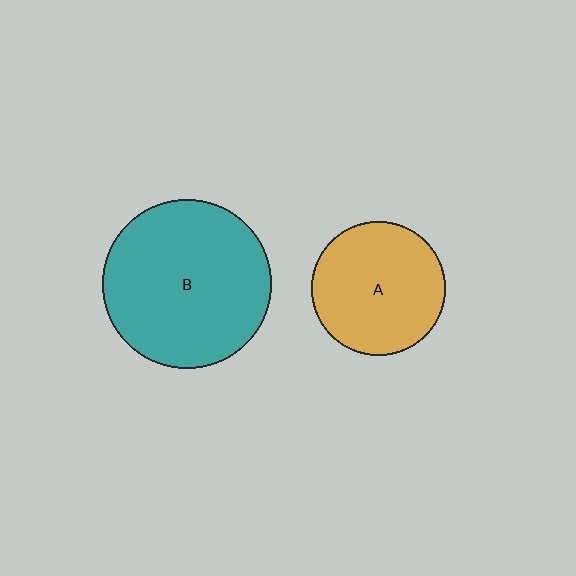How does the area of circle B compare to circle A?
Approximately 1.6 times.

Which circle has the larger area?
Circle B (teal).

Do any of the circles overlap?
No, none of the circles overlap.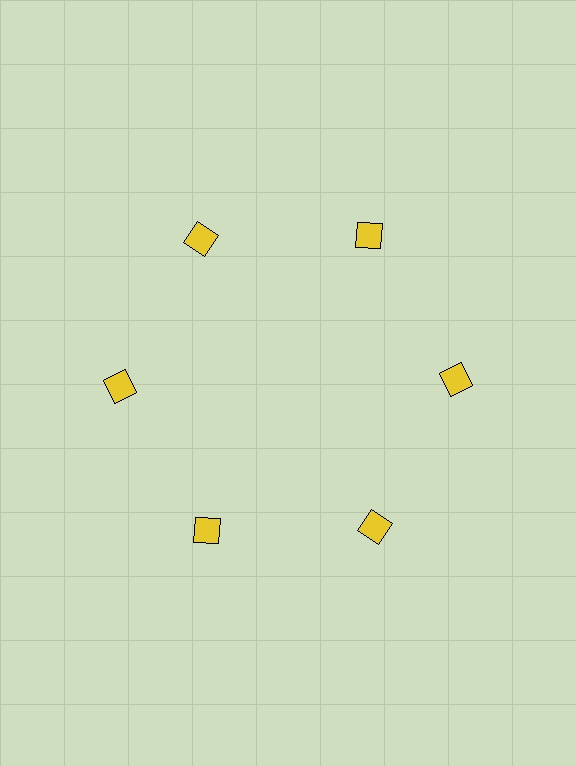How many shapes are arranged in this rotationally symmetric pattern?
There are 6 shapes, arranged in 6 groups of 1.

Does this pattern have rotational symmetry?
Yes, this pattern has 6-fold rotational symmetry. It looks the same after rotating 60 degrees around the center.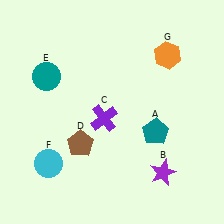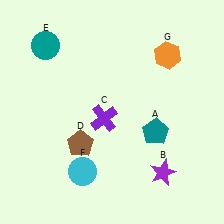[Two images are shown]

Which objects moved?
The objects that moved are: the teal circle (E), the cyan circle (F).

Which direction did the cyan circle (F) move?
The cyan circle (F) moved right.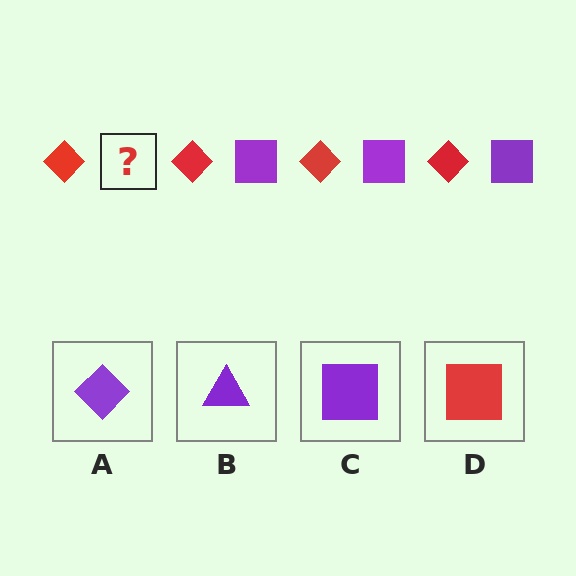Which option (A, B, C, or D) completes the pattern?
C.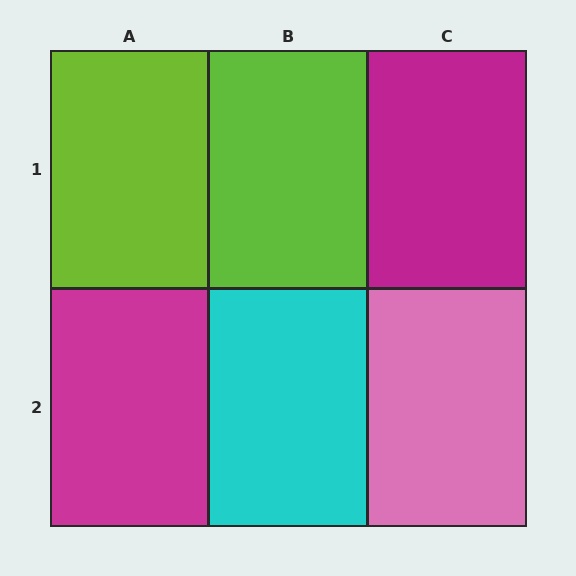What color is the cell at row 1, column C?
Magenta.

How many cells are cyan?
1 cell is cyan.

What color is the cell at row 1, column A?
Lime.